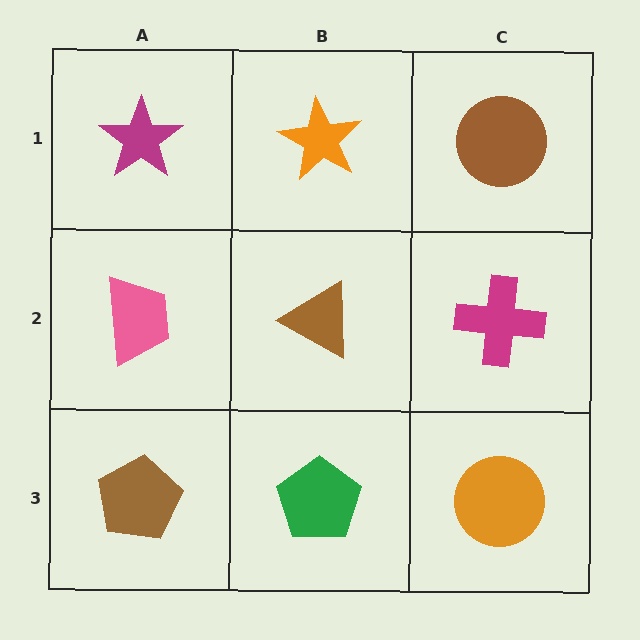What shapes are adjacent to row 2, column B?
An orange star (row 1, column B), a green pentagon (row 3, column B), a pink trapezoid (row 2, column A), a magenta cross (row 2, column C).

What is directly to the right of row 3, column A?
A green pentagon.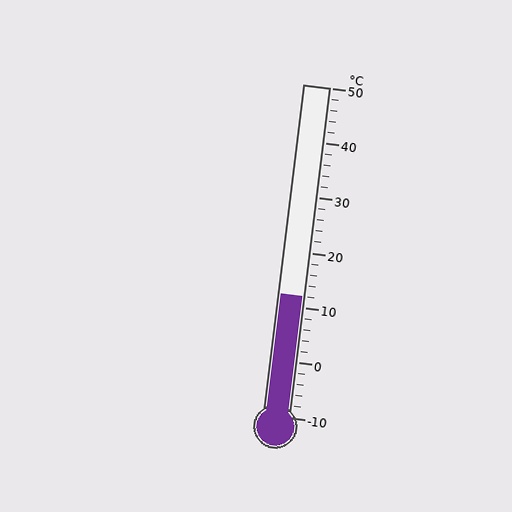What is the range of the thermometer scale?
The thermometer scale ranges from -10°C to 50°C.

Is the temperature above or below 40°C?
The temperature is below 40°C.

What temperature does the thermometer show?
The thermometer shows approximately 12°C.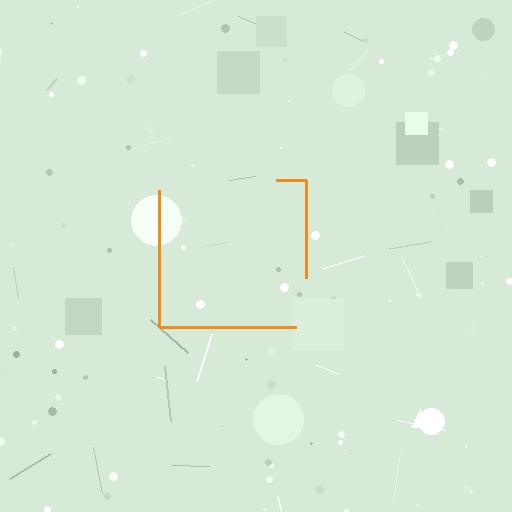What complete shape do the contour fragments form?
The contour fragments form a square.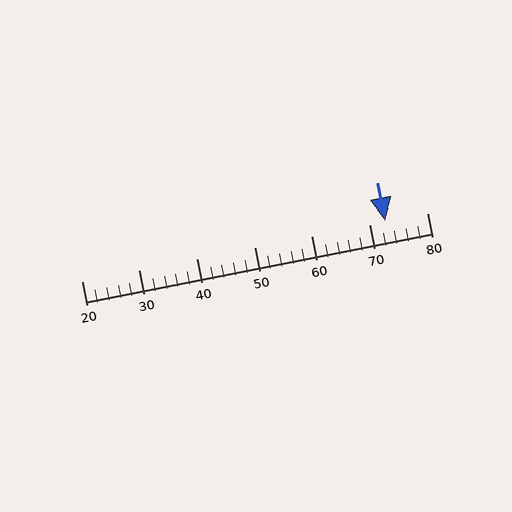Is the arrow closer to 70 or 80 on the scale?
The arrow is closer to 70.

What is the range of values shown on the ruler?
The ruler shows values from 20 to 80.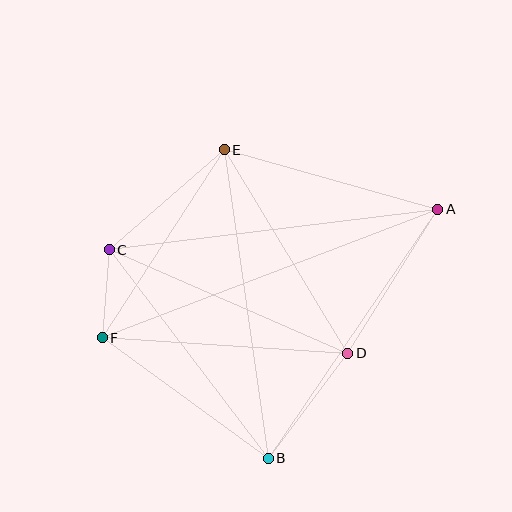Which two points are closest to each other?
Points C and F are closest to each other.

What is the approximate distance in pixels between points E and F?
The distance between E and F is approximately 224 pixels.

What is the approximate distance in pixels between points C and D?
The distance between C and D is approximately 260 pixels.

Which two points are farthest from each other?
Points A and F are farthest from each other.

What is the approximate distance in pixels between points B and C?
The distance between B and C is approximately 262 pixels.